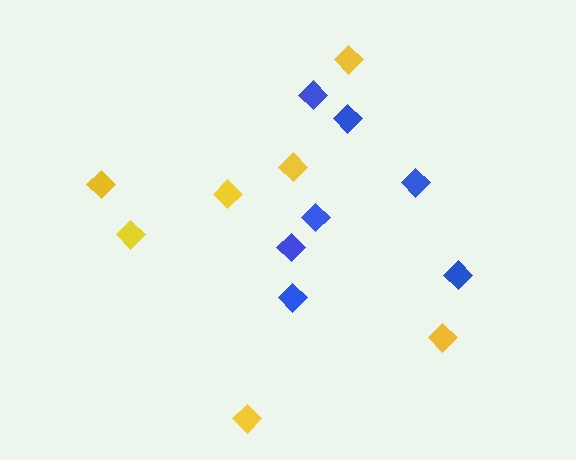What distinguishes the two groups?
There are 2 groups: one group of yellow diamonds (7) and one group of blue diamonds (7).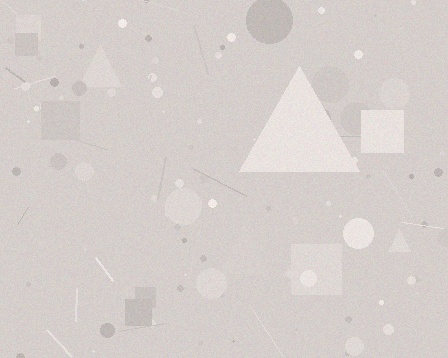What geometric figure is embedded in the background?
A triangle is embedded in the background.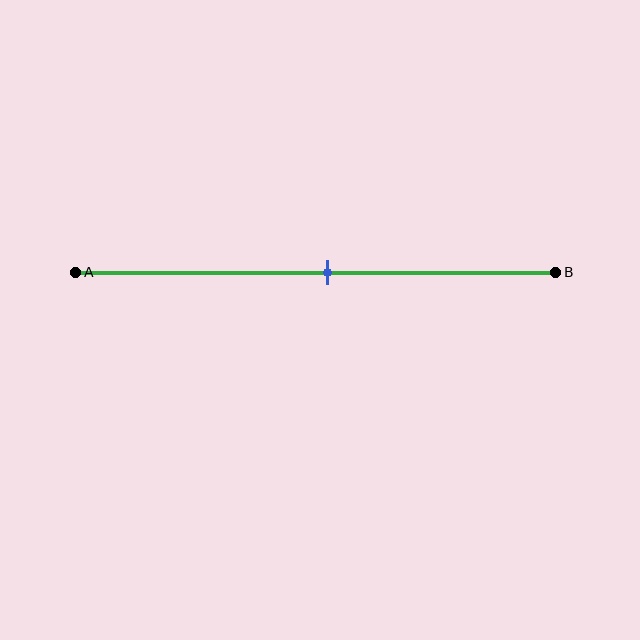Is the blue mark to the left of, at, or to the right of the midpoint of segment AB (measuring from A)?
The blue mark is approximately at the midpoint of segment AB.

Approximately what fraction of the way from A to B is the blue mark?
The blue mark is approximately 55% of the way from A to B.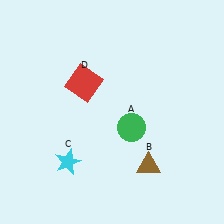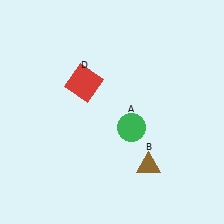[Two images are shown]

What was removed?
The cyan star (C) was removed in Image 2.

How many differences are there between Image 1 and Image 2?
There is 1 difference between the two images.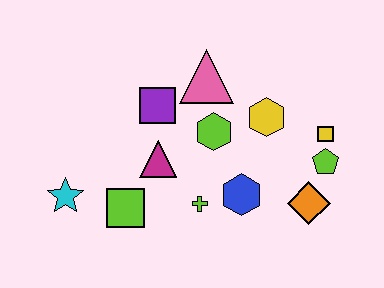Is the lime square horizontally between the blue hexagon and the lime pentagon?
No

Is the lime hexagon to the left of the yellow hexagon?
Yes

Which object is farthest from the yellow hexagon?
The cyan star is farthest from the yellow hexagon.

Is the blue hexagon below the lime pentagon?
Yes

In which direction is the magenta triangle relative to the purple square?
The magenta triangle is below the purple square.